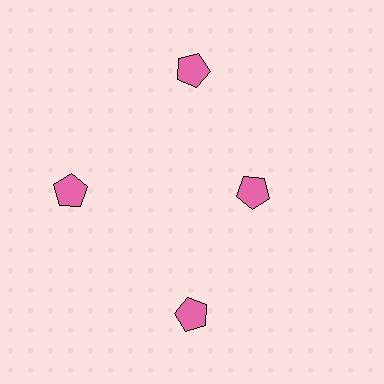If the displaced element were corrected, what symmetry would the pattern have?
It would have 4-fold rotational symmetry — the pattern would map onto itself every 90 degrees.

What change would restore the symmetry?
The symmetry would be restored by moving it outward, back onto the ring so that all 4 pentagons sit at equal angles and equal distance from the center.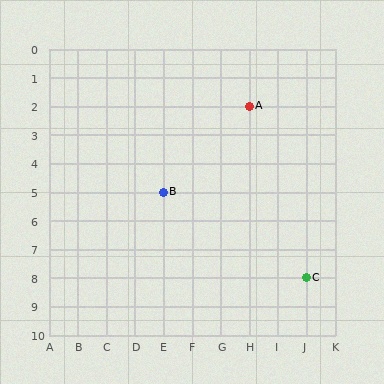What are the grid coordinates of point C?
Point C is at grid coordinates (J, 8).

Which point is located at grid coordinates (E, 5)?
Point B is at (E, 5).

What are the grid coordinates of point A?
Point A is at grid coordinates (H, 2).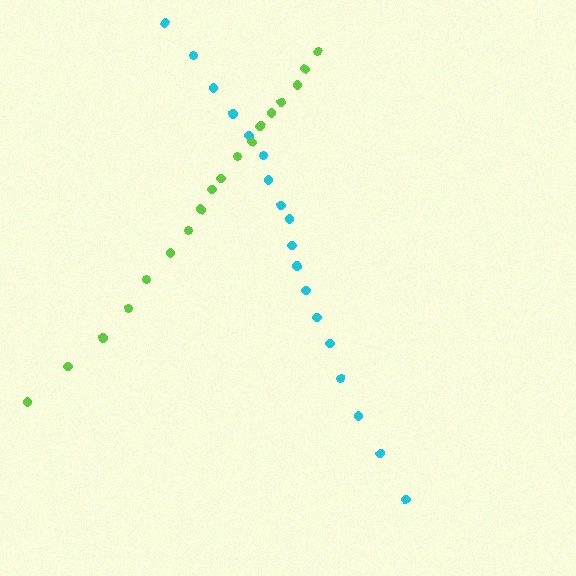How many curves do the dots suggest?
There are 2 distinct paths.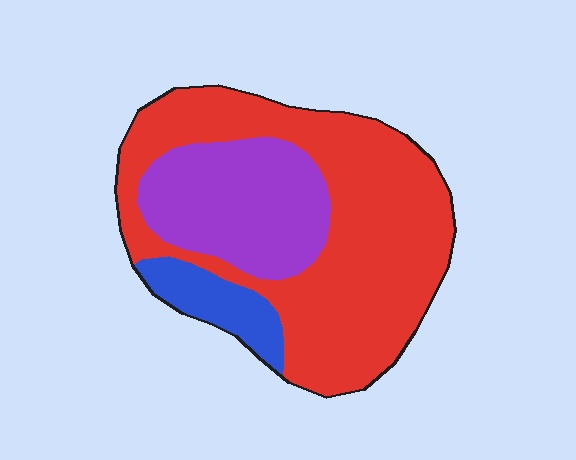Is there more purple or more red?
Red.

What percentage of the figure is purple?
Purple covers 28% of the figure.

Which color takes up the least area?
Blue, at roughly 10%.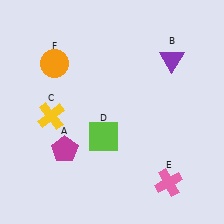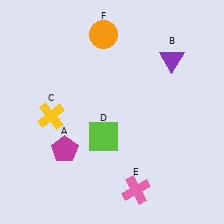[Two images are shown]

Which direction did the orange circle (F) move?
The orange circle (F) moved right.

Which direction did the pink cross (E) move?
The pink cross (E) moved left.